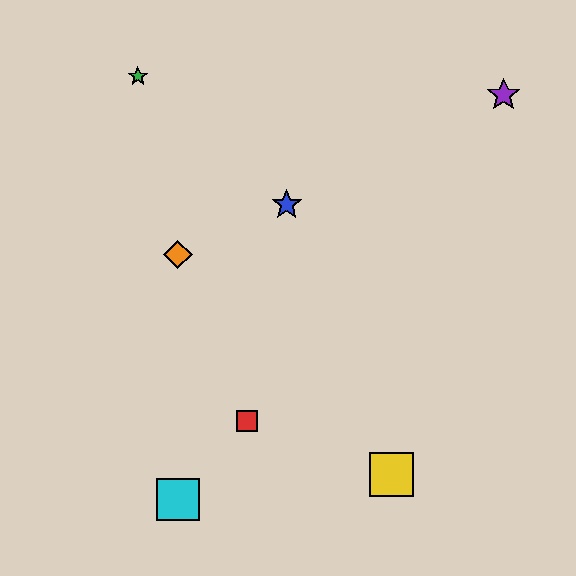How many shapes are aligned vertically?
2 shapes (the orange diamond, the cyan square) are aligned vertically.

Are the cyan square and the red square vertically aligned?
No, the cyan square is at x≈178 and the red square is at x≈247.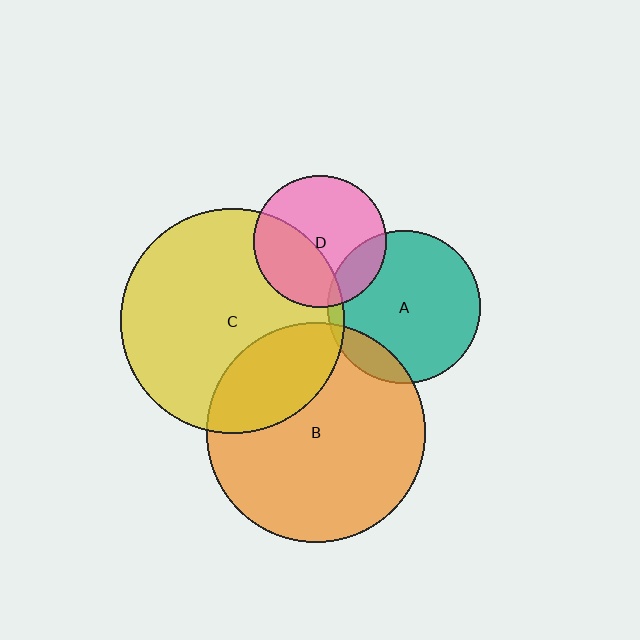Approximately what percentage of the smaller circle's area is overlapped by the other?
Approximately 25%.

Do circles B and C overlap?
Yes.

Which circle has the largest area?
Circle C (yellow).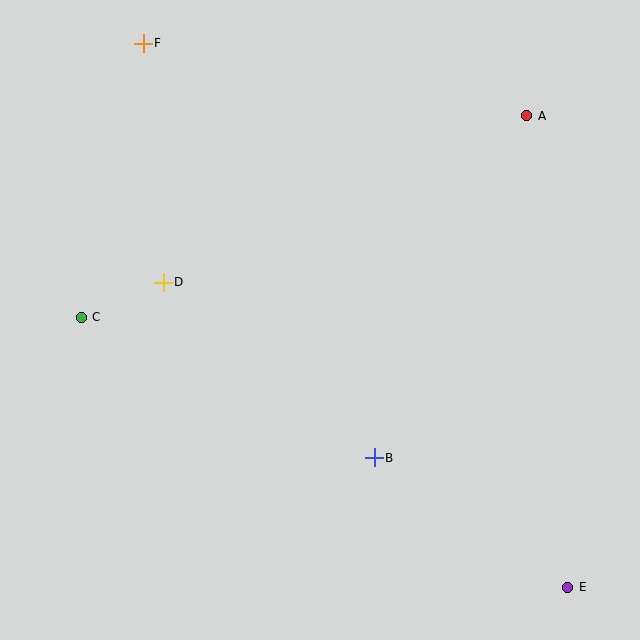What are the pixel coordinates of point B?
Point B is at (374, 458).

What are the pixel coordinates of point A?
Point A is at (527, 116).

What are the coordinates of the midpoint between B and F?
The midpoint between B and F is at (259, 250).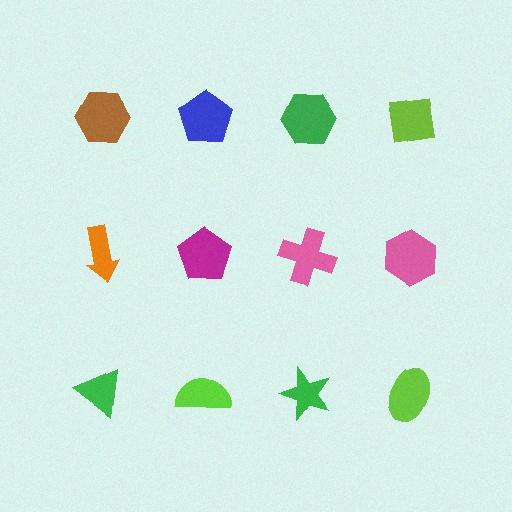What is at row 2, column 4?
A pink hexagon.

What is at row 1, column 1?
A brown hexagon.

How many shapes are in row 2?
4 shapes.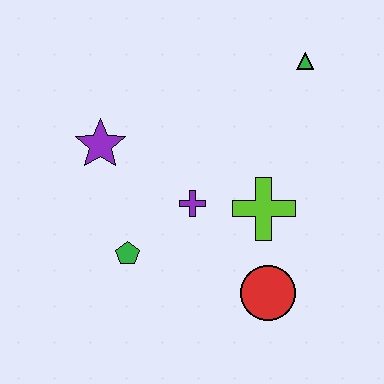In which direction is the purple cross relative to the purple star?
The purple cross is to the right of the purple star.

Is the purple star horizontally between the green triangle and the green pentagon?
No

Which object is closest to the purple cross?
The lime cross is closest to the purple cross.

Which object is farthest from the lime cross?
The purple star is farthest from the lime cross.